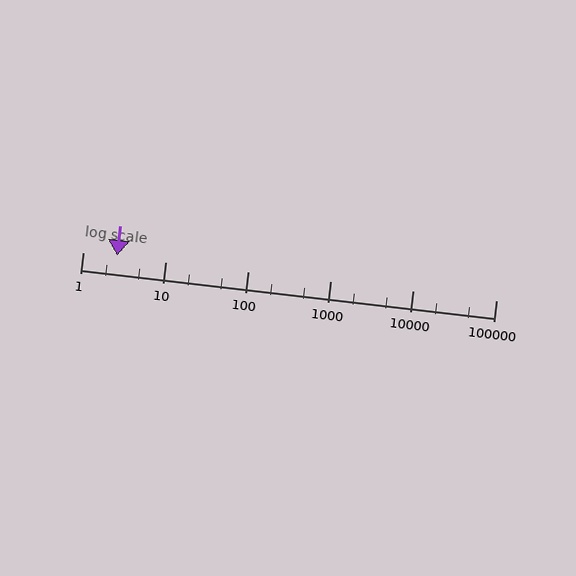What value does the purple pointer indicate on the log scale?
The pointer indicates approximately 2.6.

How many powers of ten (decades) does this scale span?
The scale spans 5 decades, from 1 to 100000.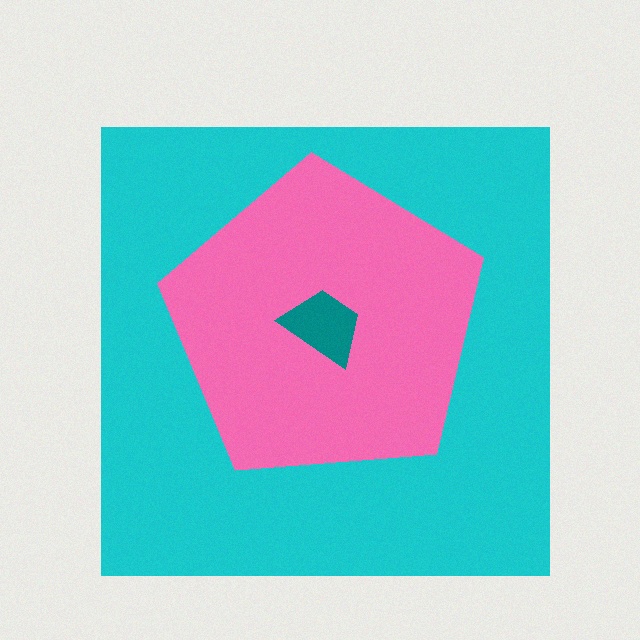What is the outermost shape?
The cyan square.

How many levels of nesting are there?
3.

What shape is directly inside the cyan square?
The pink pentagon.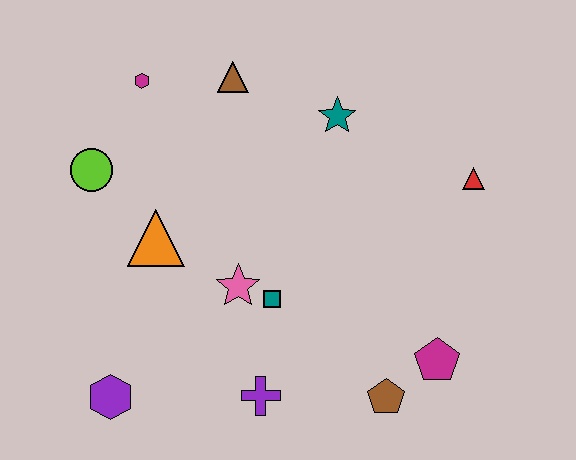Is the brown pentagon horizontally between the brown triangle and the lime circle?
No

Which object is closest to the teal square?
The pink star is closest to the teal square.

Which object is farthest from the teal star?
The purple hexagon is farthest from the teal star.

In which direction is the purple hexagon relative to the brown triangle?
The purple hexagon is below the brown triangle.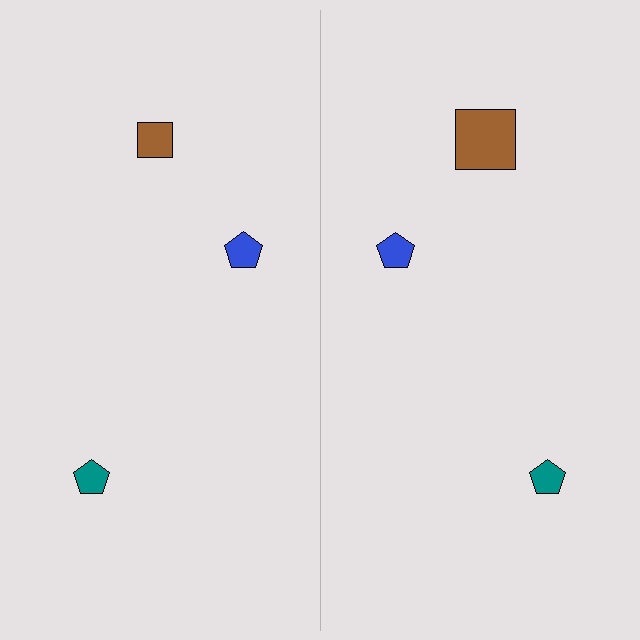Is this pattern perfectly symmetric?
No, the pattern is not perfectly symmetric. The brown square on the right side has a different size than its mirror counterpart.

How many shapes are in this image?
There are 6 shapes in this image.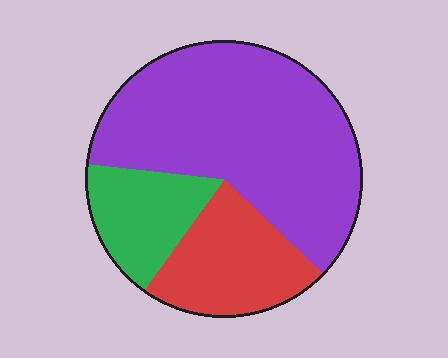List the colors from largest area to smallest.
From largest to smallest: purple, red, green.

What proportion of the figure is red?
Red takes up about one quarter (1/4) of the figure.